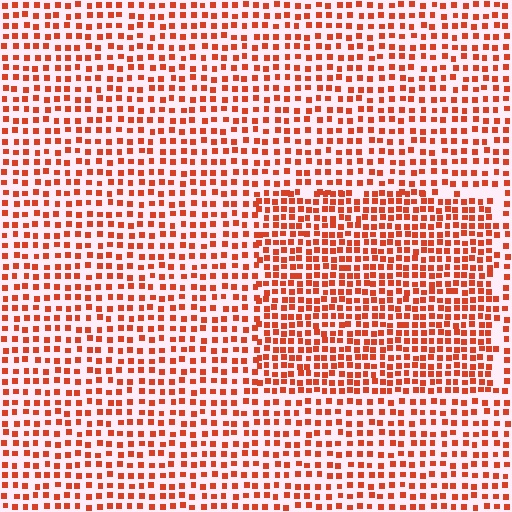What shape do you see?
I see a rectangle.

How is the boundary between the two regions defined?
The boundary is defined by a change in element density (approximately 1.6x ratio). All elements are the same color, size, and shape.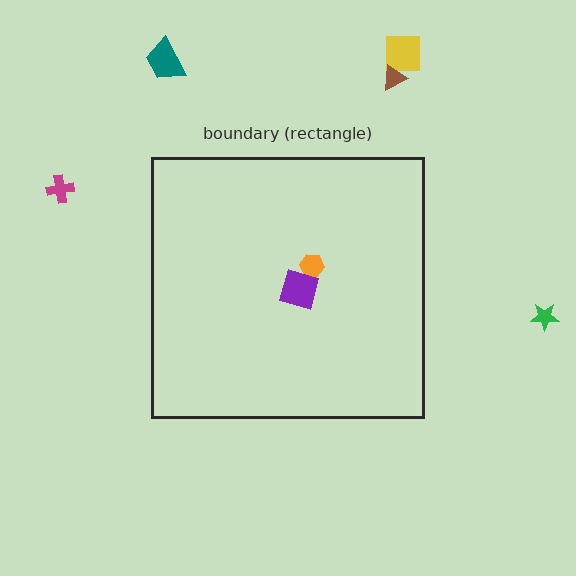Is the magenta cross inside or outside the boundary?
Outside.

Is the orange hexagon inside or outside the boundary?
Inside.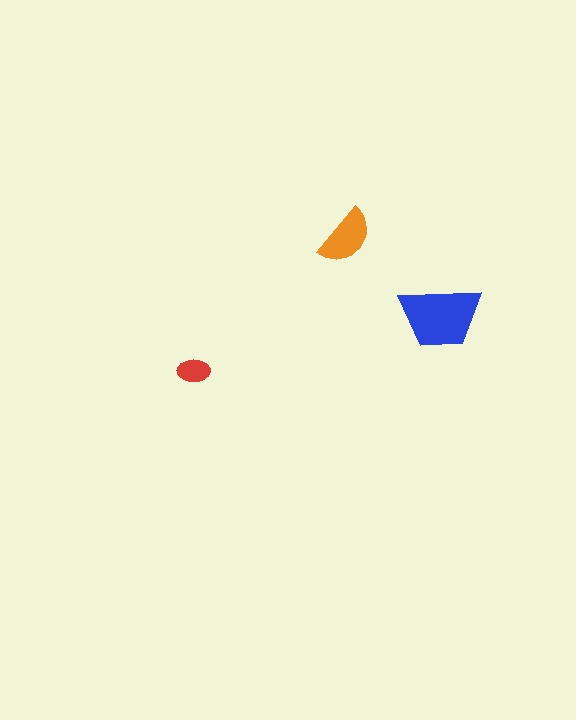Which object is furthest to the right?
The blue trapezoid is rightmost.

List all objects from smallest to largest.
The red ellipse, the orange semicircle, the blue trapezoid.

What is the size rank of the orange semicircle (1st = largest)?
2nd.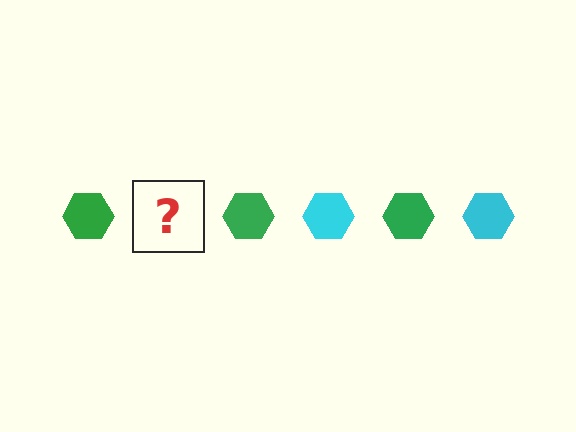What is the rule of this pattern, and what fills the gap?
The rule is that the pattern cycles through green, cyan hexagons. The gap should be filled with a cyan hexagon.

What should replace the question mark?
The question mark should be replaced with a cyan hexagon.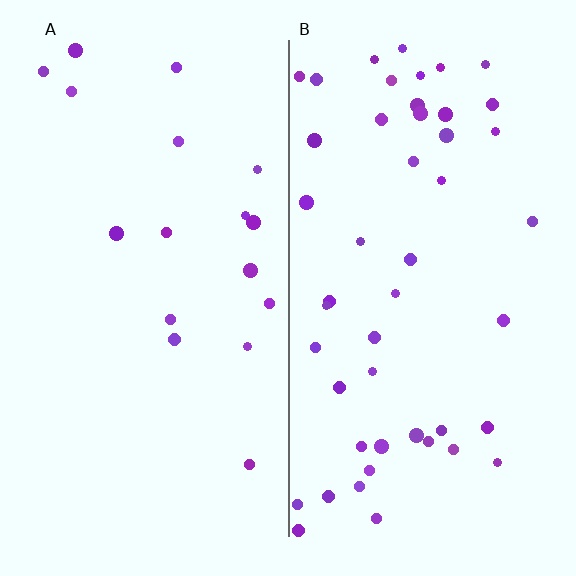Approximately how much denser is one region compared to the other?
Approximately 2.8× — region B over region A.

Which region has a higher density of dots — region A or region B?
B (the right).